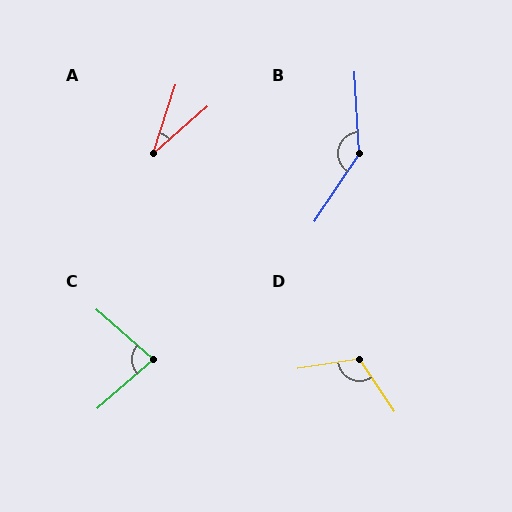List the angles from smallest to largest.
A (31°), C (83°), D (115°), B (143°).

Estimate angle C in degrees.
Approximately 83 degrees.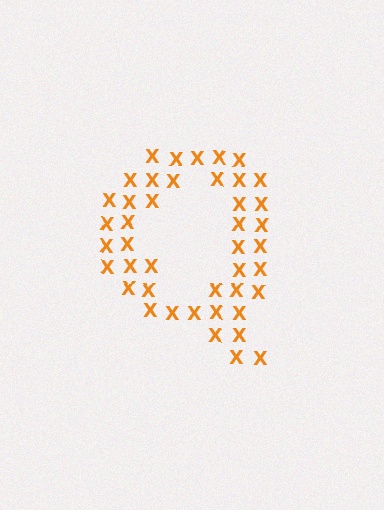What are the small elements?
The small elements are letter X's.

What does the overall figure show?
The overall figure shows the letter Q.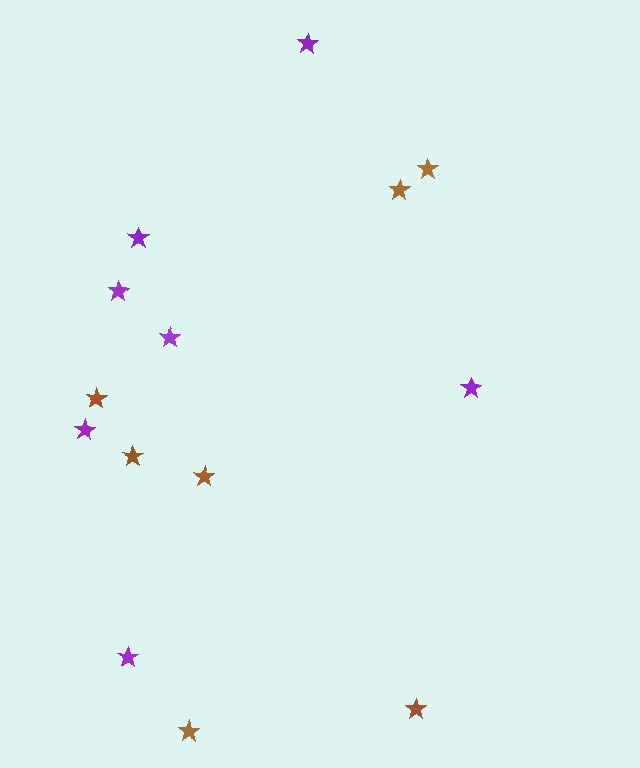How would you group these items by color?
There are 2 groups: one group of brown stars (7) and one group of purple stars (7).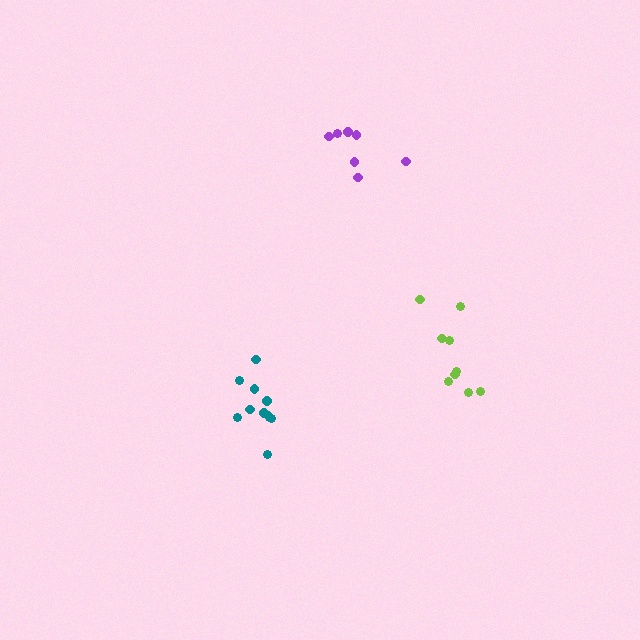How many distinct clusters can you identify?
There are 3 distinct clusters.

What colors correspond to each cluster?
The clusters are colored: lime, teal, purple.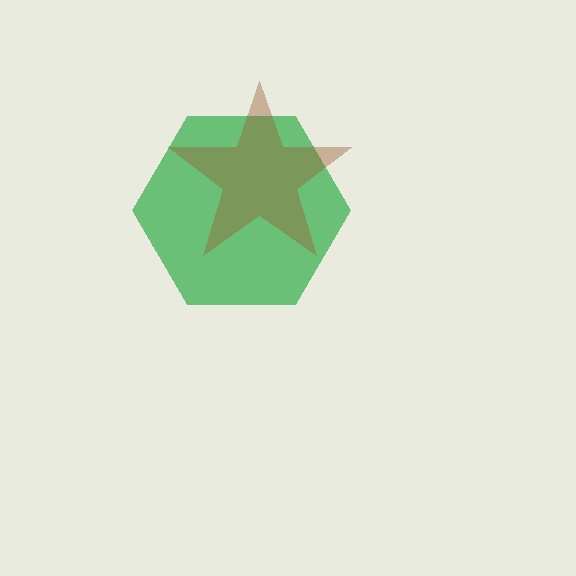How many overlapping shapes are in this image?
There are 2 overlapping shapes in the image.